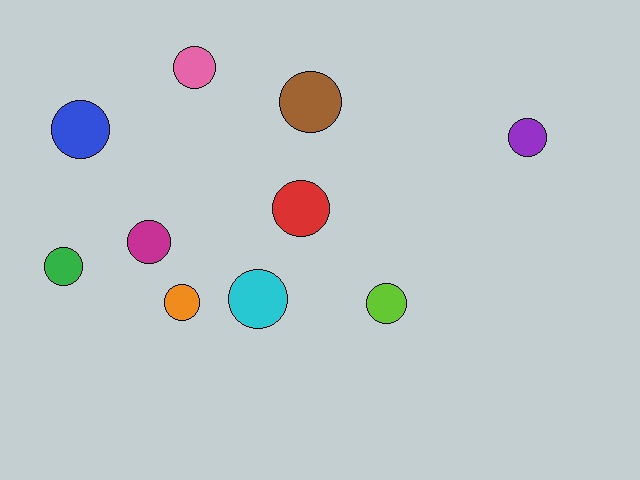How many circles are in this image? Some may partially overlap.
There are 10 circles.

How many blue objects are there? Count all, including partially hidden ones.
There is 1 blue object.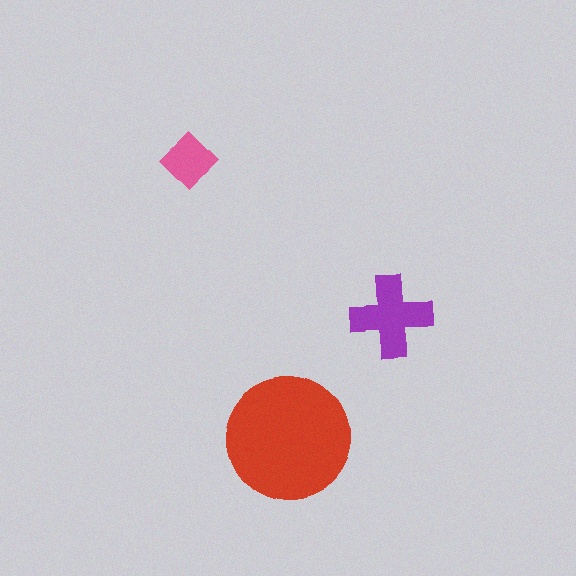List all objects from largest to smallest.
The red circle, the purple cross, the pink diamond.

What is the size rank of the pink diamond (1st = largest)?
3rd.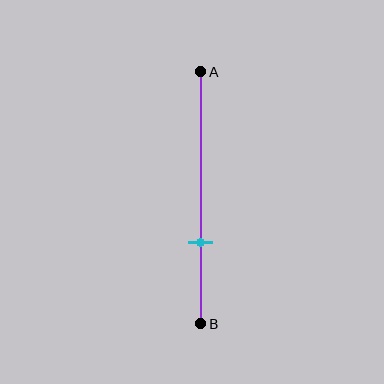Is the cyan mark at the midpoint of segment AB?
No, the mark is at about 70% from A, not at the 50% midpoint.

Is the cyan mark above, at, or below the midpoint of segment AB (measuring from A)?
The cyan mark is below the midpoint of segment AB.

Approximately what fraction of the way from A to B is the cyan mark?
The cyan mark is approximately 70% of the way from A to B.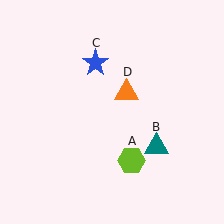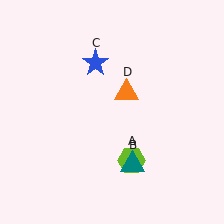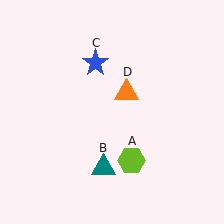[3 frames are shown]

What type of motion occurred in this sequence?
The teal triangle (object B) rotated clockwise around the center of the scene.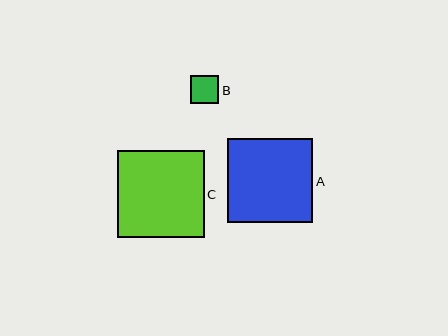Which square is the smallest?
Square B is the smallest with a size of approximately 28 pixels.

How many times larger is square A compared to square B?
Square A is approximately 3.0 times the size of square B.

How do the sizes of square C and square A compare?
Square C and square A are approximately the same size.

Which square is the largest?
Square C is the largest with a size of approximately 87 pixels.